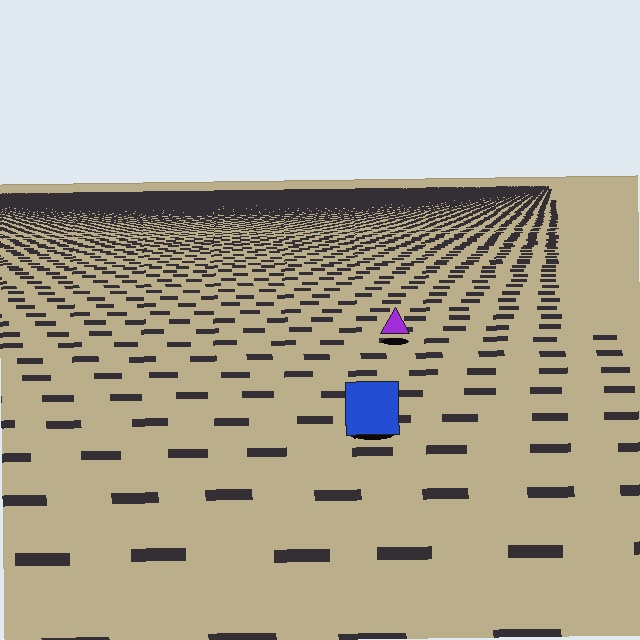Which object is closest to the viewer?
The blue square is closest. The texture marks near it are larger and more spread out.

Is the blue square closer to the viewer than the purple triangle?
Yes. The blue square is closer — you can tell from the texture gradient: the ground texture is coarser near it.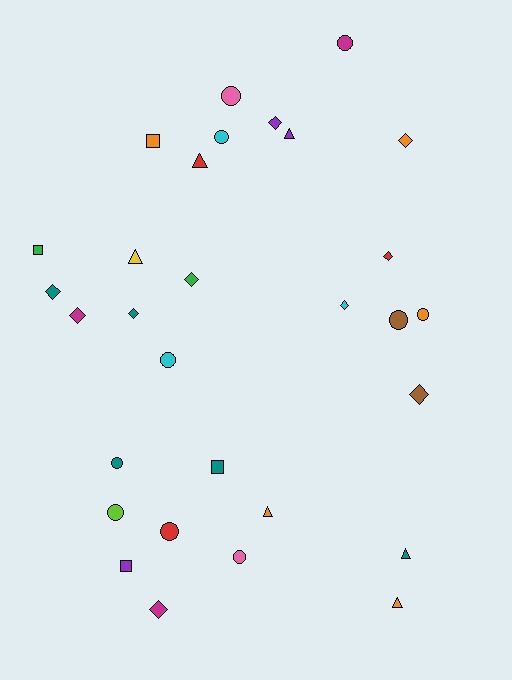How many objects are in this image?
There are 30 objects.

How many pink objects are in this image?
There are 2 pink objects.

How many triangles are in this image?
There are 6 triangles.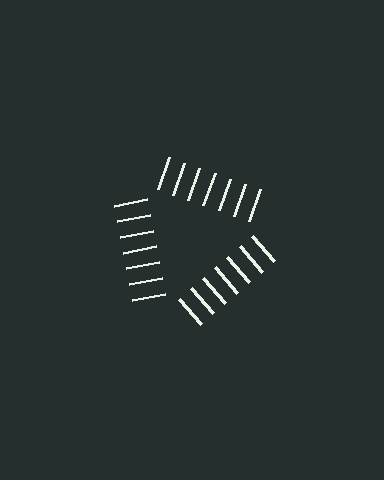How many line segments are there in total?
21 — 7 along each of the 3 edges.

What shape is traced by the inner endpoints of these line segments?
An illusory triangle — the line segments terminate on its edges but no continuous stroke is drawn.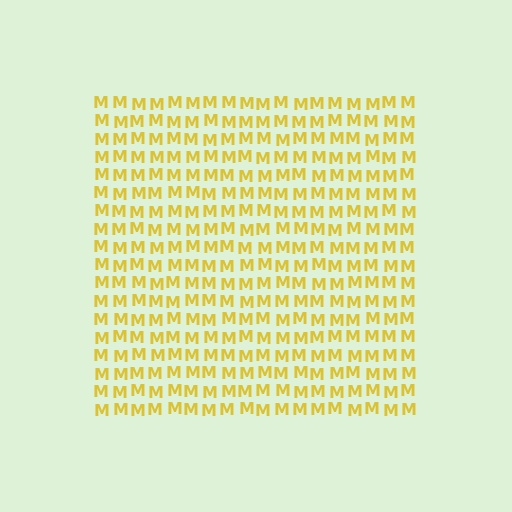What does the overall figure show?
The overall figure shows a square.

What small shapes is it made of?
It is made of small letter M's.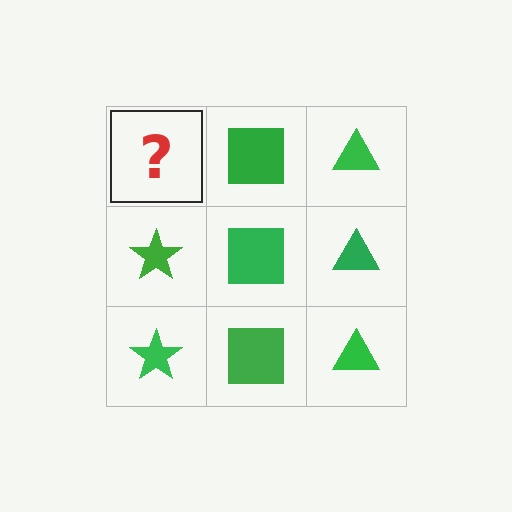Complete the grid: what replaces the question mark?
The question mark should be replaced with a green star.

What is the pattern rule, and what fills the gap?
The rule is that each column has a consistent shape. The gap should be filled with a green star.